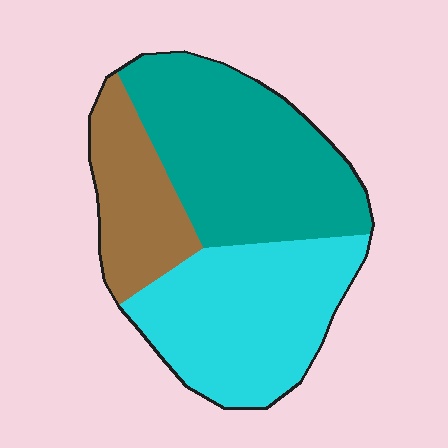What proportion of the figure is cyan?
Cyan covers about 40% of the figure.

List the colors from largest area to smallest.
From largest to smallest: teal, cyan, brown.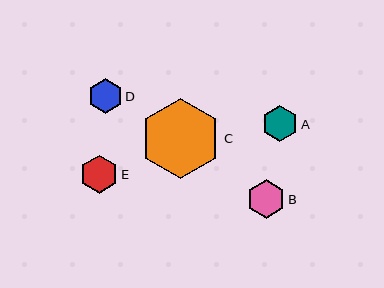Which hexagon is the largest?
Hexagon C is the largest with a size of approximately 80 pixels.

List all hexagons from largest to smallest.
From largest to smallest: C, B, E, A, D.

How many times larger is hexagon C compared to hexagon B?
Hexagon C is approximately 2.1 times the size of hexagon B.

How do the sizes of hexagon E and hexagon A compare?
Hexagon E and hexagon A are approximately the same size.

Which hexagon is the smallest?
Hexagon D is the smallest with a size of approximately 35 pixels.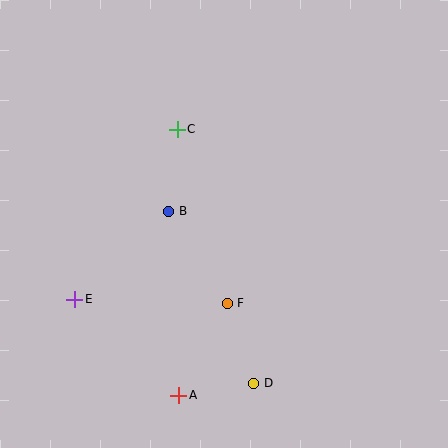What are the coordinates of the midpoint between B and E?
The midpoint between B and E is at (122, 255).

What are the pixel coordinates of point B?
Point B is at (169, 211).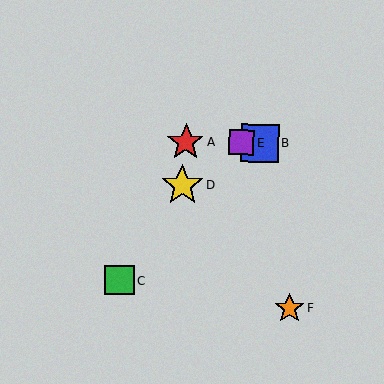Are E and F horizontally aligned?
No, E is at y≈143 and F is at y≈308.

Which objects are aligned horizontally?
Objects A, B, E are aligned horizontally.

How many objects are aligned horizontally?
3 objects (A, B, E) are aligned horizontally.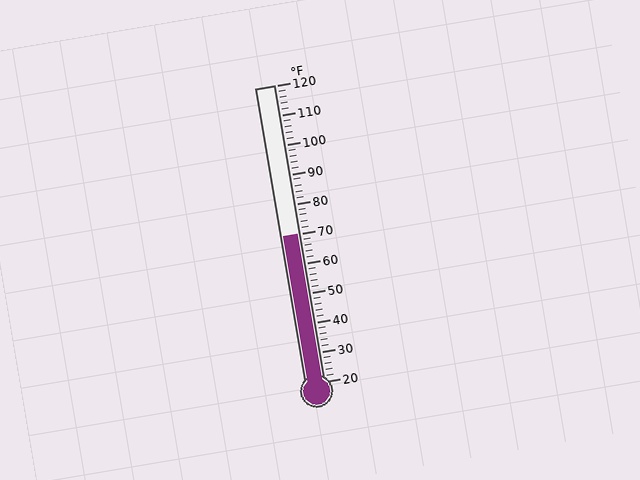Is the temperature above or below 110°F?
The temperature is below 110°F.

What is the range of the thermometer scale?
The thermometer scale ranges from 20°F to 120°F.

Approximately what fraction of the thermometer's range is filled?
The thermometer is filled to approximately 50% of its range.